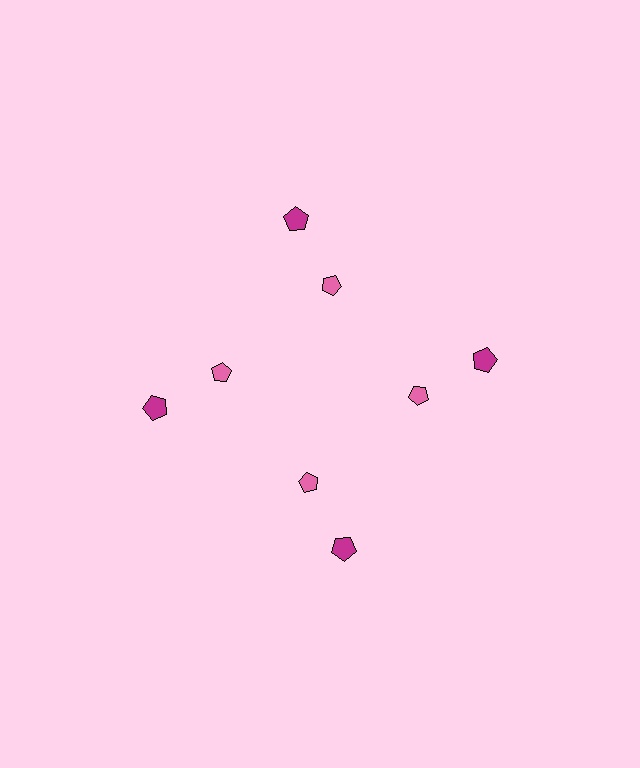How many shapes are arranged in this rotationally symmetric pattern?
There are 8 shapes, arranged in 4 groups of 2.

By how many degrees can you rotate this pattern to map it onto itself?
The pattern maps onto itself every 90 degrees of rotation.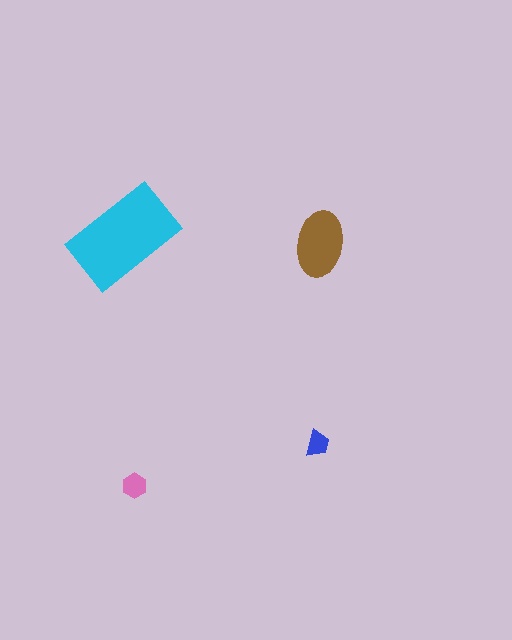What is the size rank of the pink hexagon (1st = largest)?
3rd.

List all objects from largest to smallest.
The cyan rectangle, the brown ellipse, the pink hexagon, the blue trapezoid.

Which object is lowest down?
The pink hexagon is bottommost.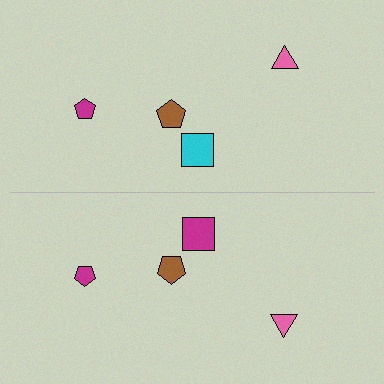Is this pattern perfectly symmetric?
No, the pattern is not perfectly symmetric. The magenta square on the bottom side breaks the symmetry — its mirror counterpart is cyan.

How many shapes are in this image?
There are 8 shapes in this image.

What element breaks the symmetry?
The magenta square on the bottom side breaks the symmetry — its mirror counterpart is cyan.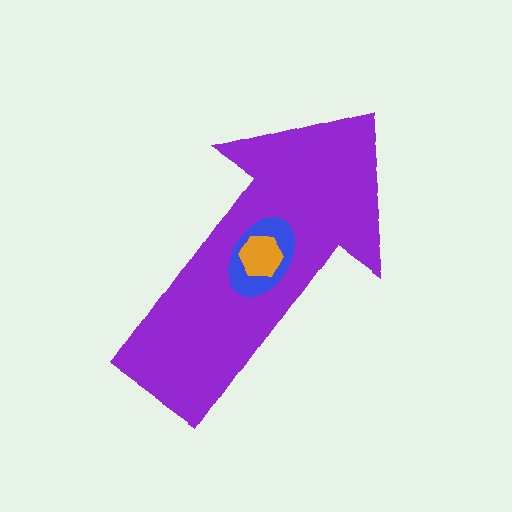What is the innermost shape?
The orange hexagon.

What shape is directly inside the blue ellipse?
The orange hexagon.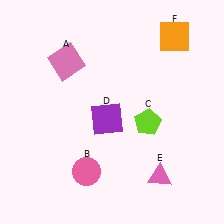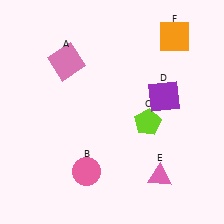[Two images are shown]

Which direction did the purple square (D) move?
The purple square (D) moved right.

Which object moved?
The purple square (D) moved right.